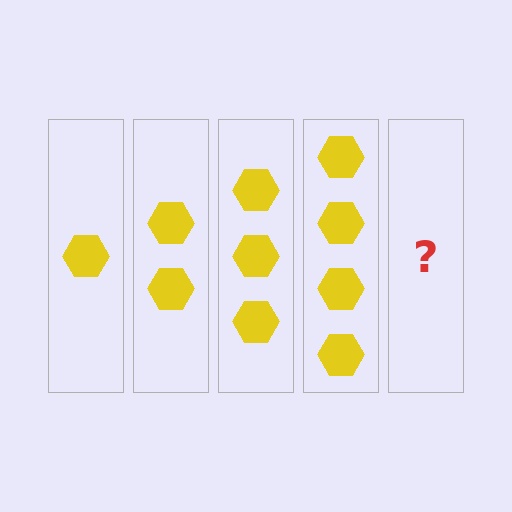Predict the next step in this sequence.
The next step is 5 hexagons.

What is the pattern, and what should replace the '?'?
The pattern is that each step adds one more hexagon. The '?' should be 5 hexagons.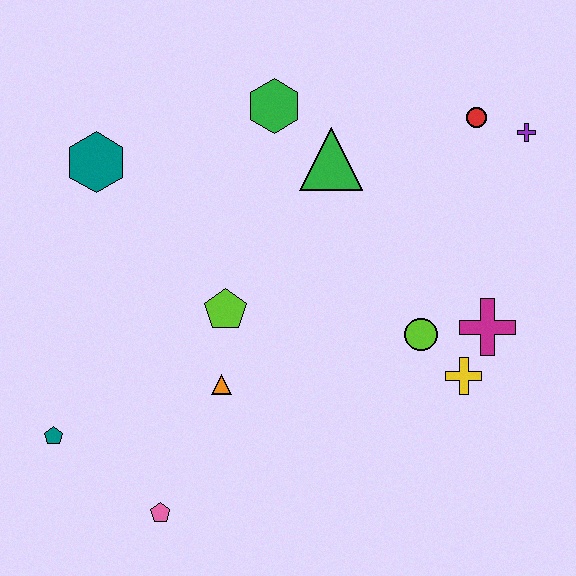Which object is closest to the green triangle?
The green hexagon is closest to the green triangle.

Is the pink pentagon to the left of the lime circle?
Yes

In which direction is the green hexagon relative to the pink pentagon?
The green hexagon is above the pink pentagon.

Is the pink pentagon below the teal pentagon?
Yes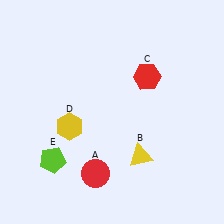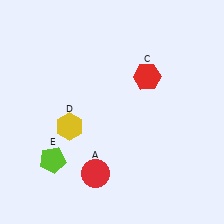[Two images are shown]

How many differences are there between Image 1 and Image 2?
There is 1 difference between the two images.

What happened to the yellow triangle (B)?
The yellow triangle (B) was removed in Image 2. It was in the bottom-right area of Image 1.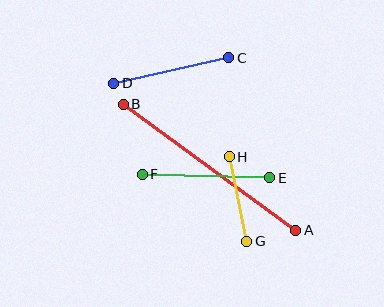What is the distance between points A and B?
The distance is approximately 213 pixels.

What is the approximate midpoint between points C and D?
The midpoint is at approximately (171, 70) pixels.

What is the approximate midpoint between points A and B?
The midpoint is at approximately (209, 167) pixels.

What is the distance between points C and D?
The distance is approximately 118 pixels.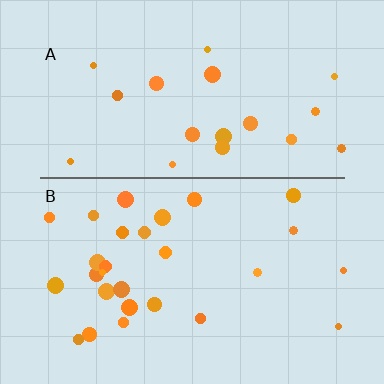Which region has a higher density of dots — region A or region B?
B (the bottom).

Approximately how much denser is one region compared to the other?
Approximately 1.4× — region B over region A.